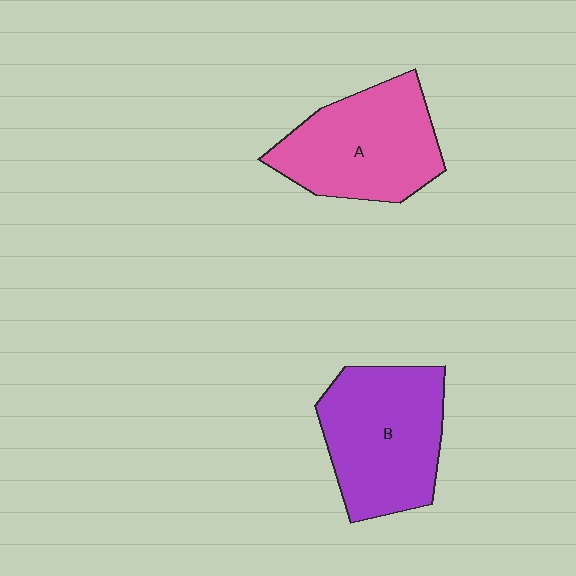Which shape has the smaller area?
Shape A (pink).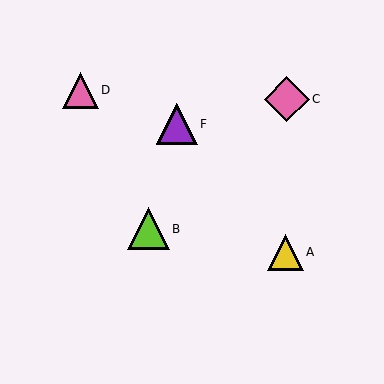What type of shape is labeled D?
Shape D is a pink triangle.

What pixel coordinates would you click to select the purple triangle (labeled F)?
Click at (177, 124) to select the purple triangle F.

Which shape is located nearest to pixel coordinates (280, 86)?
The pink diamond (labeled C) at (287, 99) is nearest to that location.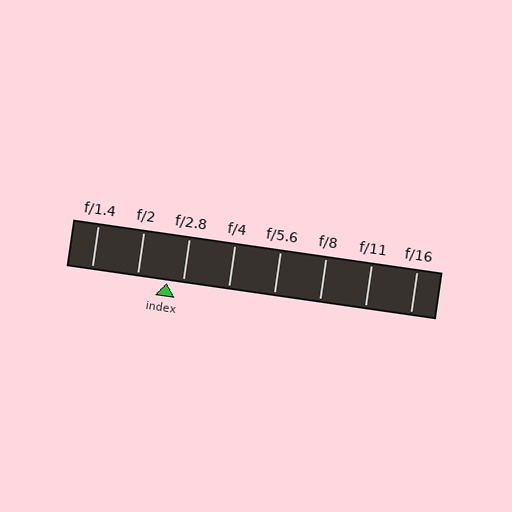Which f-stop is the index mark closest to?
The index mark is closest to f/2.8.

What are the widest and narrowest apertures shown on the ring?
The widest aperture shown is f/1.4 and the narrowest is f/16.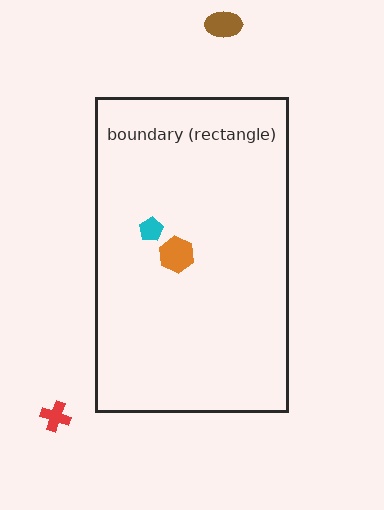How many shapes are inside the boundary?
2 inside, 2 outside.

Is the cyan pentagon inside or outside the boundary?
Inside.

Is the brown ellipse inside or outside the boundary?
Outside.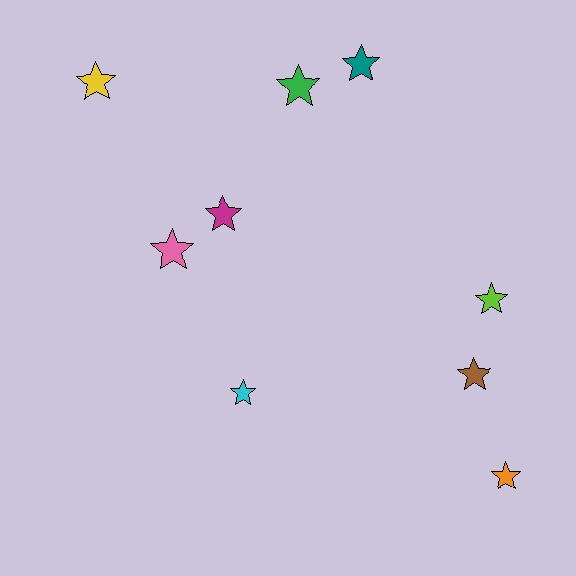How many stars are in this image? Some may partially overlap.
There are 9 stars.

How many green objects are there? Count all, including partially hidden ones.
There is 1 green object.